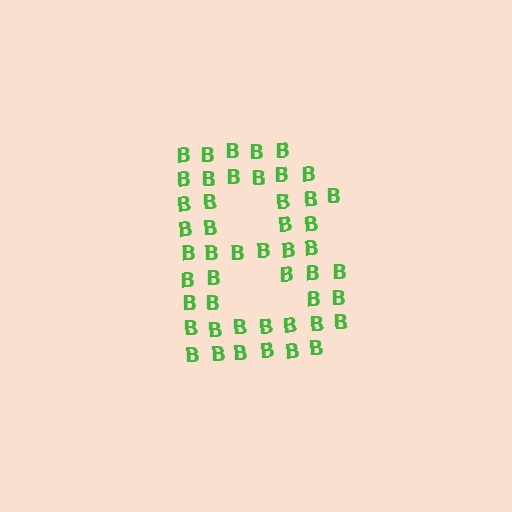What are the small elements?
The small elements are letter B's.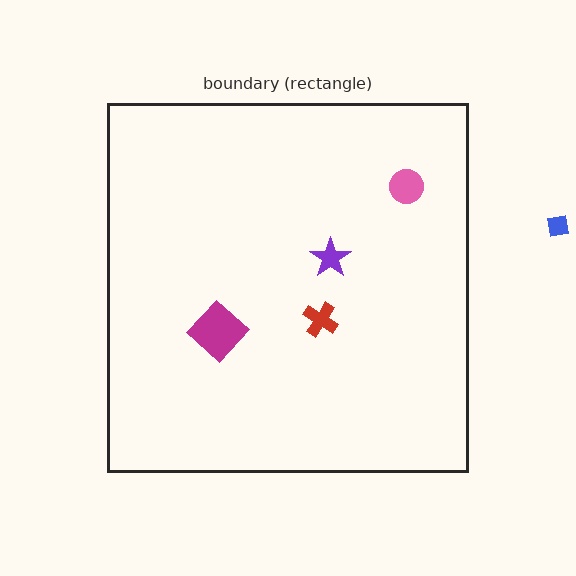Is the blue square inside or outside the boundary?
Outside.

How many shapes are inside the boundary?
4 inside, 1 outside.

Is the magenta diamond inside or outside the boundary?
Inside.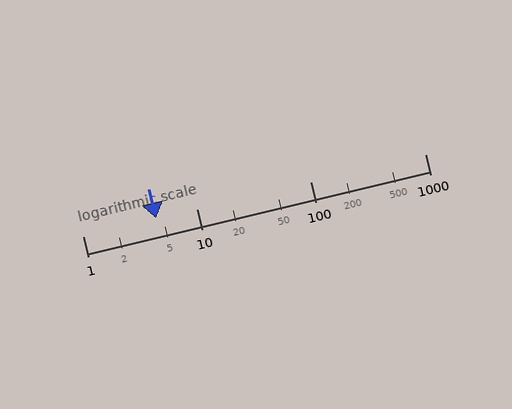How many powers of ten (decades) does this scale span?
The scale spans 3 decades, from 1 to 1000.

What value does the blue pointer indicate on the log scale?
The pointer indicates approximately 4.4.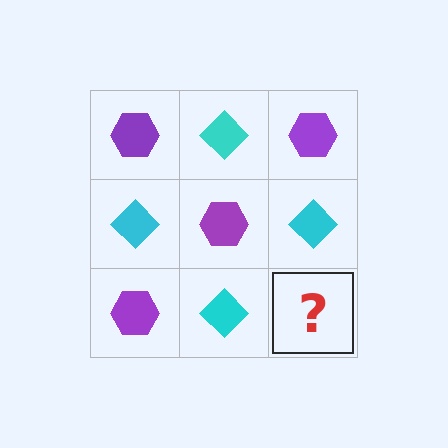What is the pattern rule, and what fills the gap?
The rule is that it alternates purple hexagon and cyan diamond in a checkerboard pattern. The gap should be filled with a purple hexagon.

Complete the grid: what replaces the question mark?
The question mark should be replaced with a purple hexagon.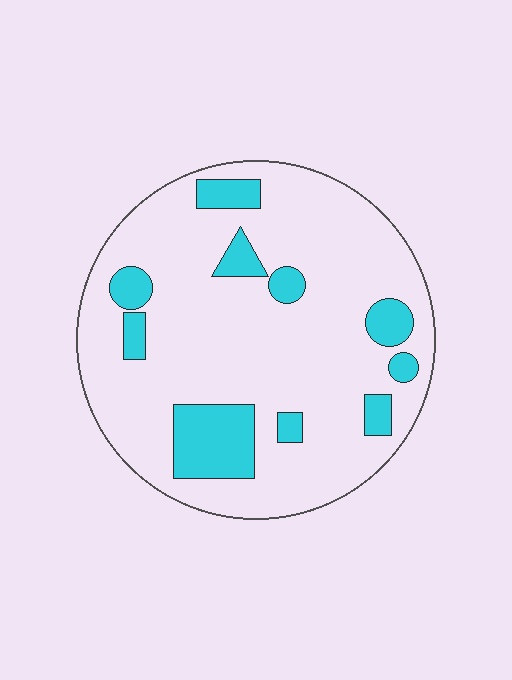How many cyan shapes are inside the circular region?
10.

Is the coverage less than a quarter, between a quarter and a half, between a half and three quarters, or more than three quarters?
Less than a quarter.